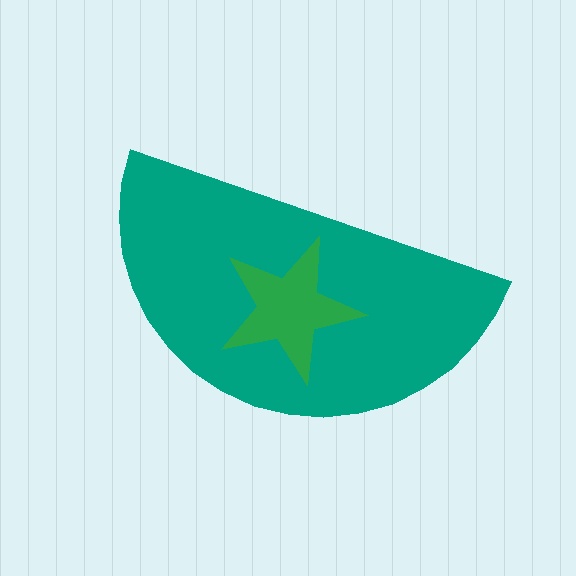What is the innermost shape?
The green star.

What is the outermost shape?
The teal semicircle.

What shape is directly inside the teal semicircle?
The green star.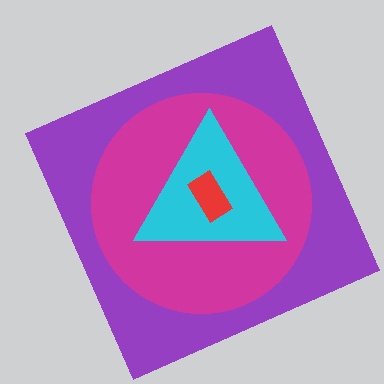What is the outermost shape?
The purple square.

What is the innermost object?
The red rectangle.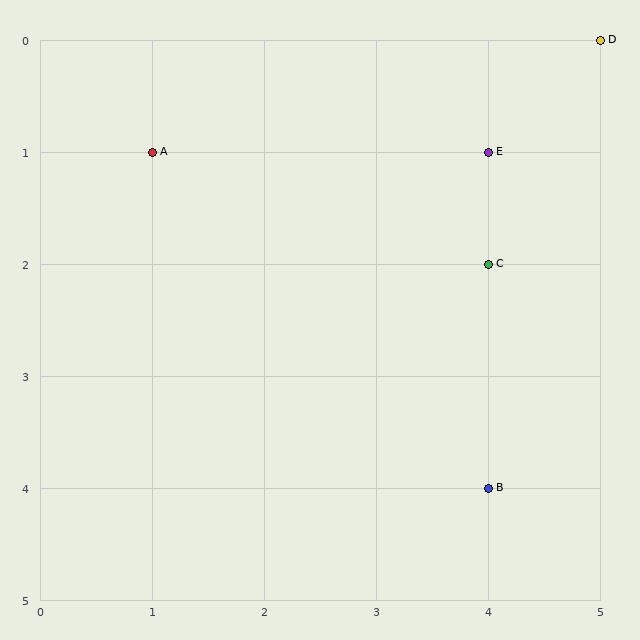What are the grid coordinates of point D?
Point D is at grid coordinates (5, 0).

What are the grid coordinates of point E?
Point E is at grid coordinates (4, 1).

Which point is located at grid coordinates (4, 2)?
Point C is at (4, 2).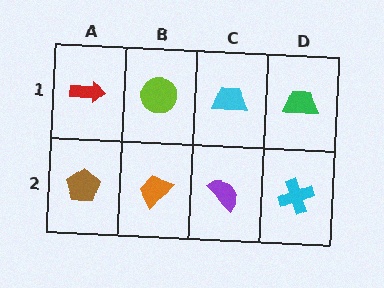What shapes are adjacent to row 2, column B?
A lime circle (row 1, column B), a brown pentagon (row 2, column A), a purple semicircle (row 2, column C).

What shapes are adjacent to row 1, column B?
An orange trapezoid (row 2, column B), a red arrow (row 1, column A), a cyan trapezoid (row 1, column C).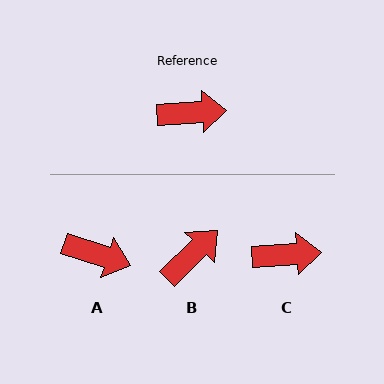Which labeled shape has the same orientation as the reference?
C.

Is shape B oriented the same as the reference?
No, it is off by about 40 degrees.